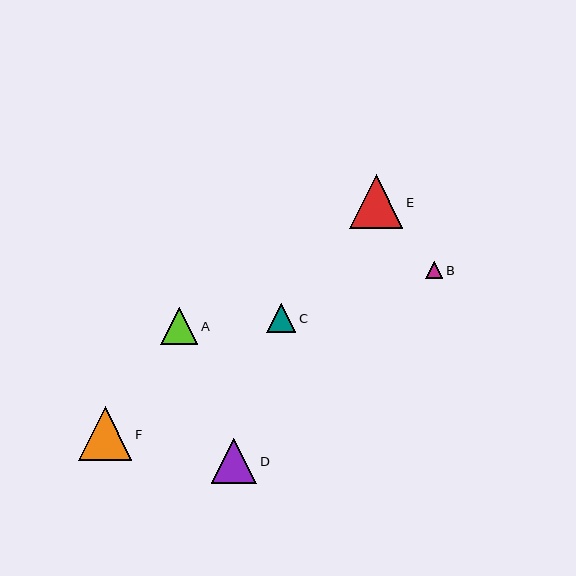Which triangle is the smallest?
Triangle B is the smallest with a size of approximately 18 pixels.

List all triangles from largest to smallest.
From largest to smallest: E, F, D, A, C, B.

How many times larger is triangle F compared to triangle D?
Triangle F is approximately 1.2 times the size of triangle D.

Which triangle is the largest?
Triangle E is the largest with a size of approximately 54 pixels.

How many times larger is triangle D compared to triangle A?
Triangle D is approximately 1.2 times the size of triangle A.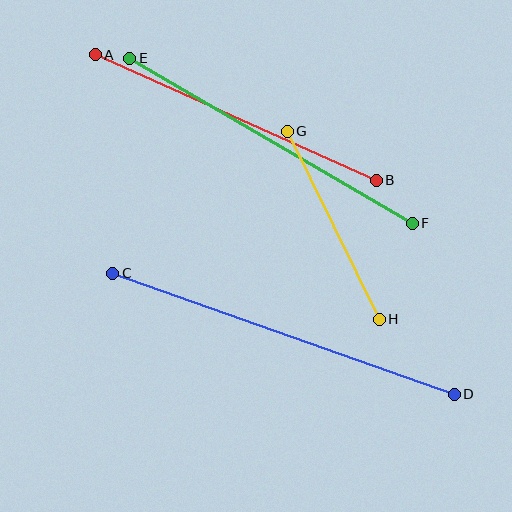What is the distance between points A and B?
The distance is approximately 308 pixels.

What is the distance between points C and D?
The distance is approximately 362 pixels.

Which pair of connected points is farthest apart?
Points C and D are farthest apart.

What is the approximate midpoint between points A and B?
The midpoint is at approximately (236, 117) pixels.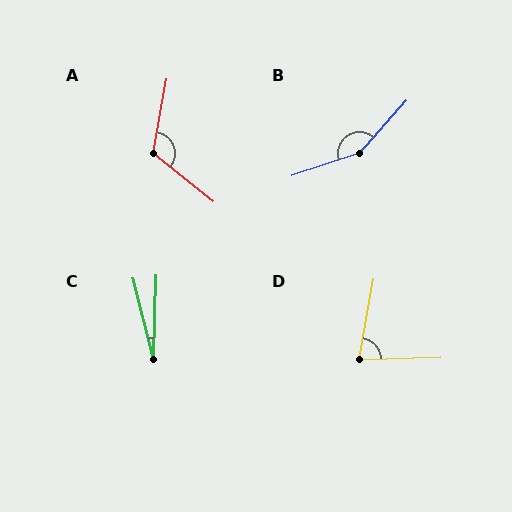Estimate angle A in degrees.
Approximately 118 degrees.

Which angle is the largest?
B, at approximately 150 degrees.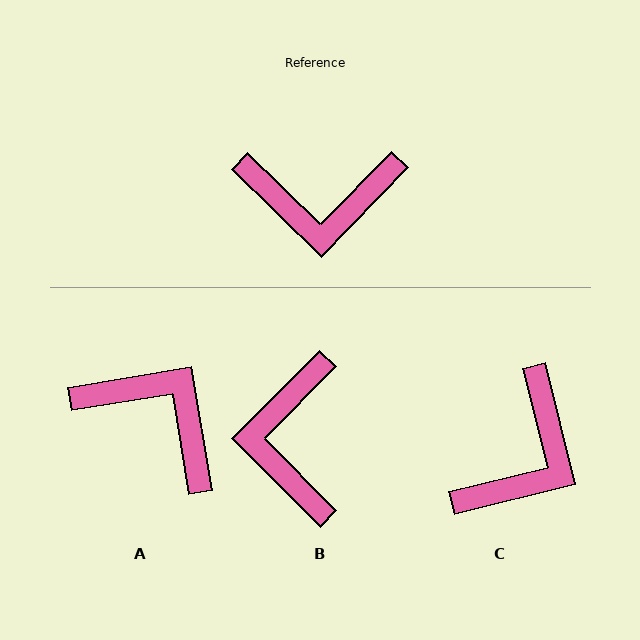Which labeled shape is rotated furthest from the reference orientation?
A, about 144 degrees away.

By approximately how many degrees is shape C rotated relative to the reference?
Approximately 58 degrees counter-clockwise.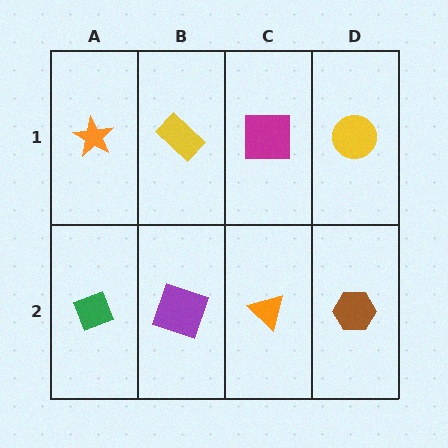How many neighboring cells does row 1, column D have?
2.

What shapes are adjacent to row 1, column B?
A purple square (row 2, column B), an orange star (row 1, column A), a magenta square (row 1, column C).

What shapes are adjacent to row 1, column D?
A brown hexagon (row 2, column D), a magenta square (row 1, column C).